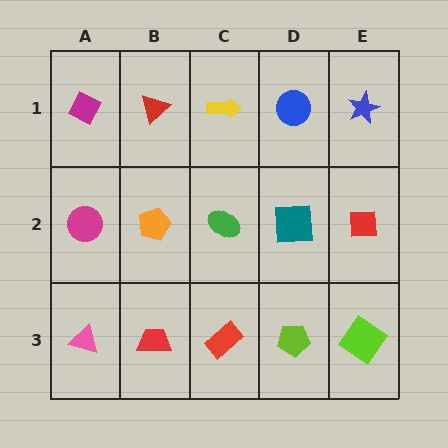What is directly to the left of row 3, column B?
A pink triangle.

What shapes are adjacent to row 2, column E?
A blue star (row 1, column E), a lime diamond (row 3, column E), a teal square (row 2, column D).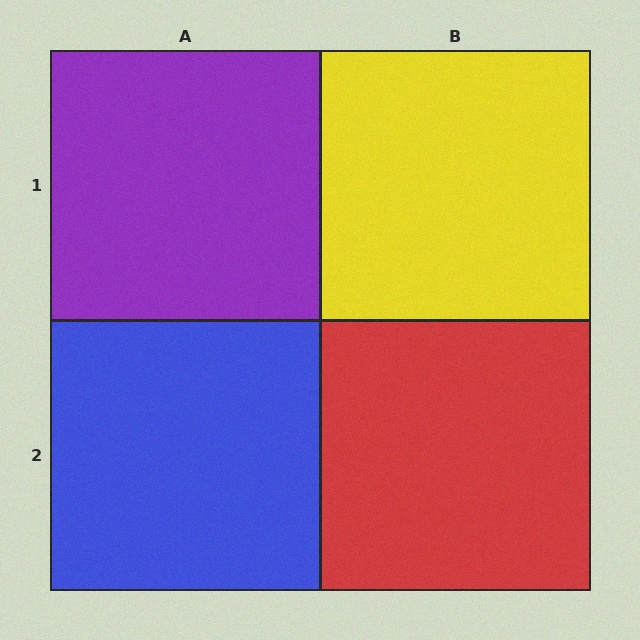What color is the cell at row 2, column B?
Red.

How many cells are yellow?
1 cell is yellow.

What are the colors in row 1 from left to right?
Purple, yellow.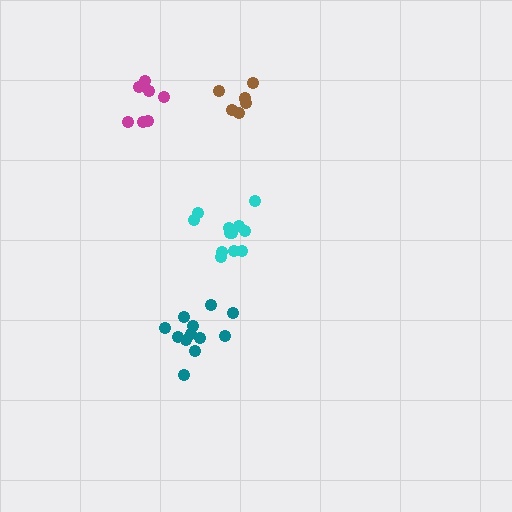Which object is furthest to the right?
The brown cluster is rightmost.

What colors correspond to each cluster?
The clusters are colored: teal, cyan, magenta, brown.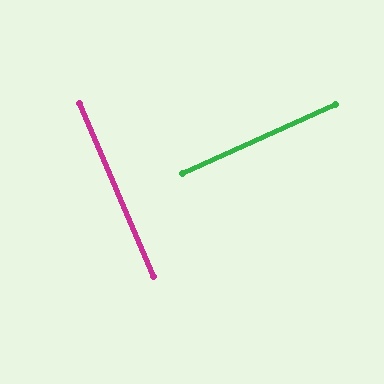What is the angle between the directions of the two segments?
Approximately 89 degrees.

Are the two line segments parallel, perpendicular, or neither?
Perpendicular — they meet at approximately 89°.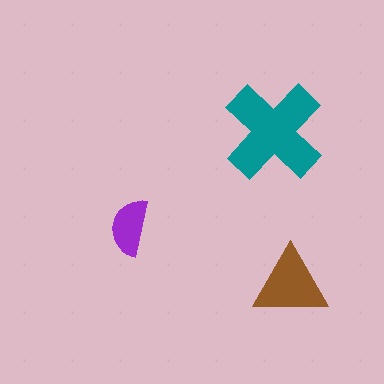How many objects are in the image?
There are 3 objects in the image.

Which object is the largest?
The teal cross.